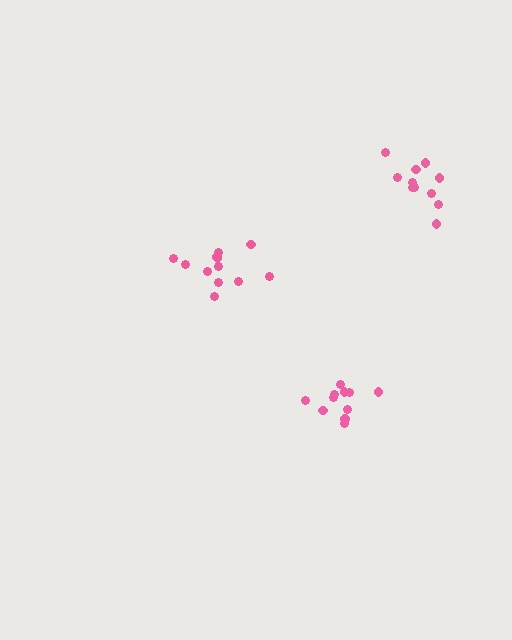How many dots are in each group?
Group 1: 12 dots, Group 2: 11 dots, Group 3: 11 dots (34 total).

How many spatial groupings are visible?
There are 3 spatial groupings.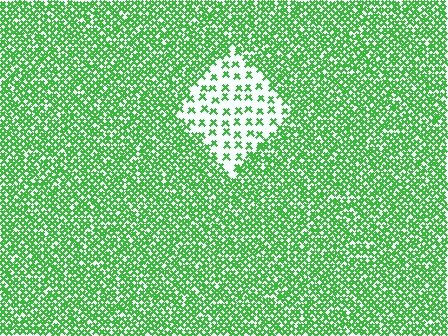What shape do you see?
I see a diamond.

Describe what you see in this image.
The image contains small green elements arranged at two different densities. A diamond-shaped region is visible where the elements are less densely packed than the surrounding area.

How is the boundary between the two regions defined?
The boundary is defined by a change in element density (approximately 3.1x ratio). All elements are the same color, size, and shape.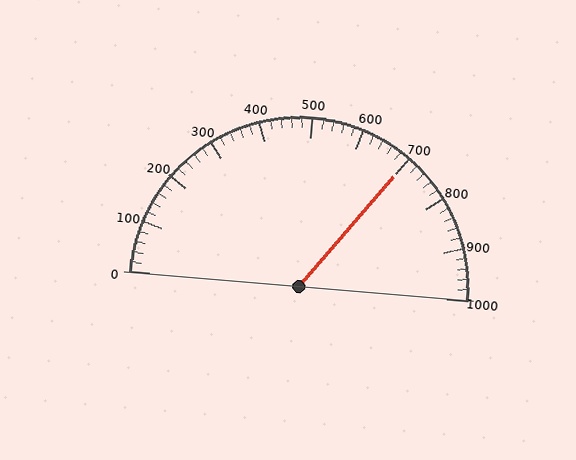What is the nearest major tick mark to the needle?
The nearest major tick mark is 700.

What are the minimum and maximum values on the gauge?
The gauge ranges from 0 to 1000.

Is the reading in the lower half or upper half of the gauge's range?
The reading is in the upper half of the range (0 to 1000).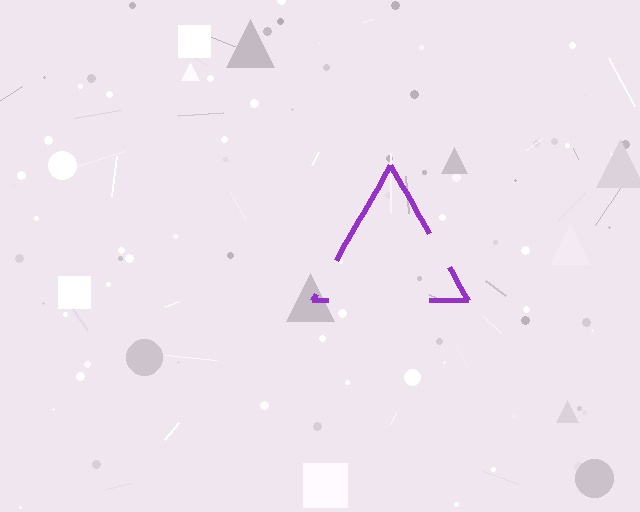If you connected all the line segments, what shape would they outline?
They would outline a triangle.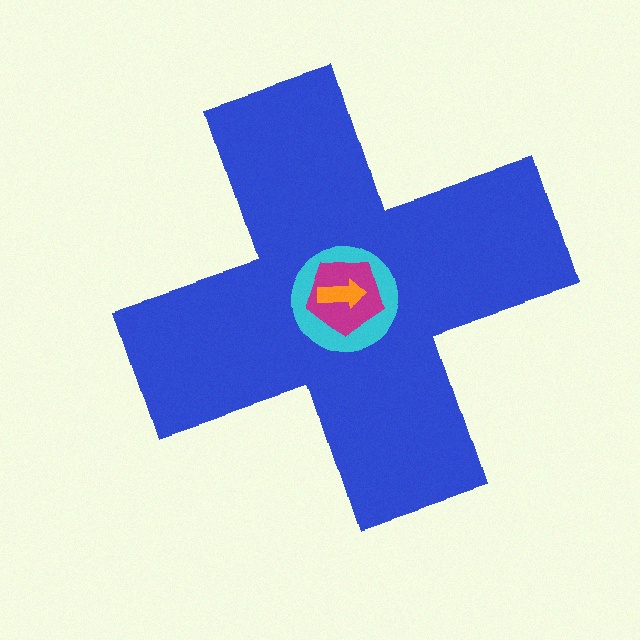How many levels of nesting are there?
4.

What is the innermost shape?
The orange arrow.